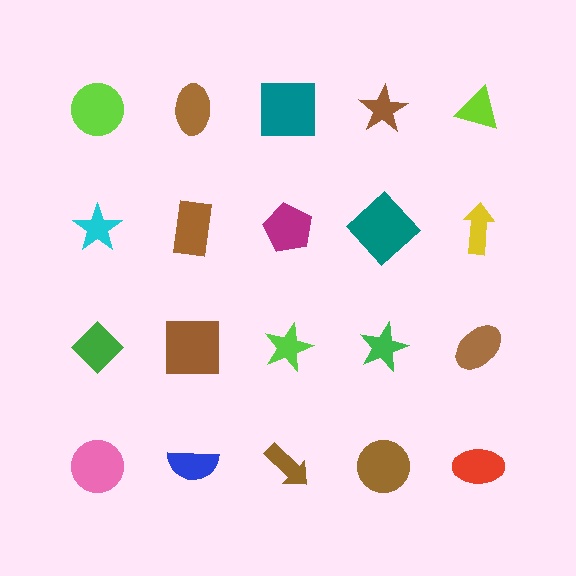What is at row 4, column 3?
A brown arrow.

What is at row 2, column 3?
A magenta pentagon.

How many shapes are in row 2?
5 shapes.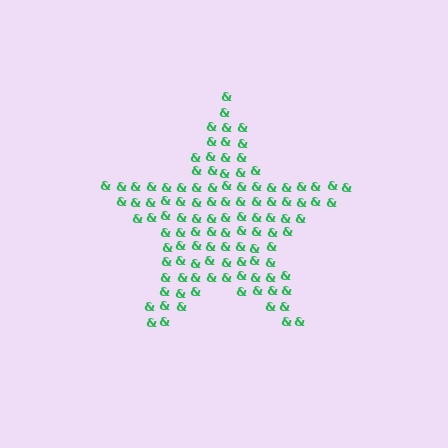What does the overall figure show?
The overall figure shows a star.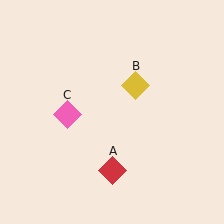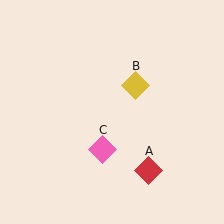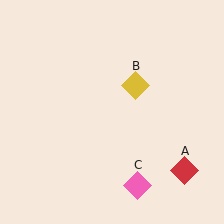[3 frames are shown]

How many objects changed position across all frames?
2 objects changed position: red diamond (object A), pink diamond (object C).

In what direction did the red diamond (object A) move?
The red diamond (object A) moved right.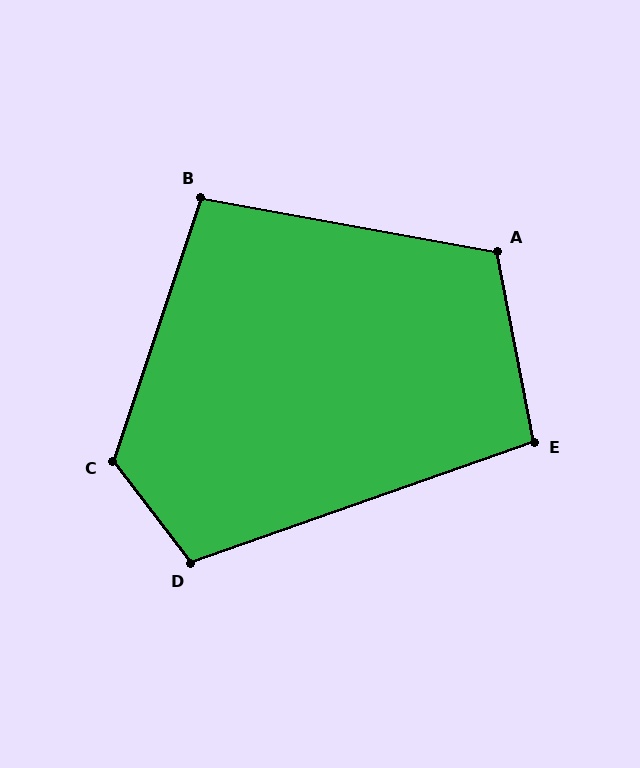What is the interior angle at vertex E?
Approximately 99 degrees (obtuse).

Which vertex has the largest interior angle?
C, at approximately 124 degrees.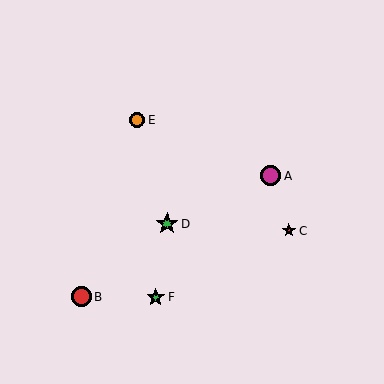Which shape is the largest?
The green star (labeled D) is the largest.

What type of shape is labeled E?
Shape E is an orange circle.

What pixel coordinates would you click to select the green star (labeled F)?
Click at (156, 297) to select the green star F.